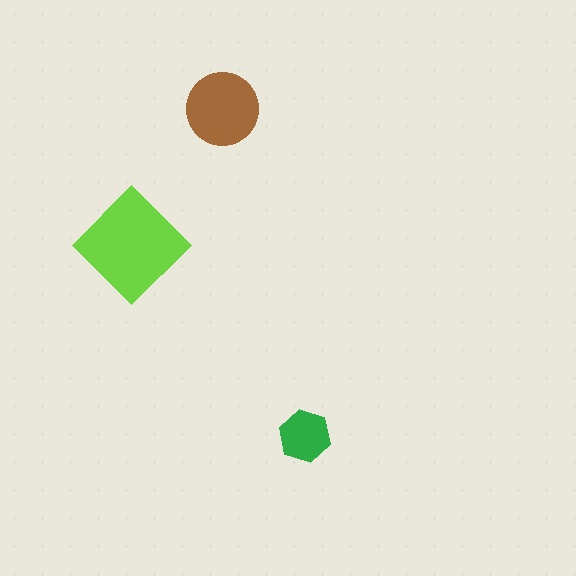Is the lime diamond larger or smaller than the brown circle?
Larger.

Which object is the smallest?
The green hexagon.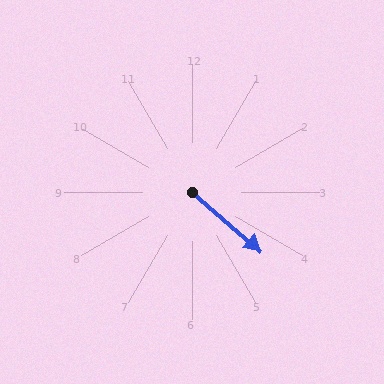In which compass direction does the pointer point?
Southeast.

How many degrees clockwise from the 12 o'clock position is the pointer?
Approximately 131 degrees.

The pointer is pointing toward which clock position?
Roughly 4 o'clock.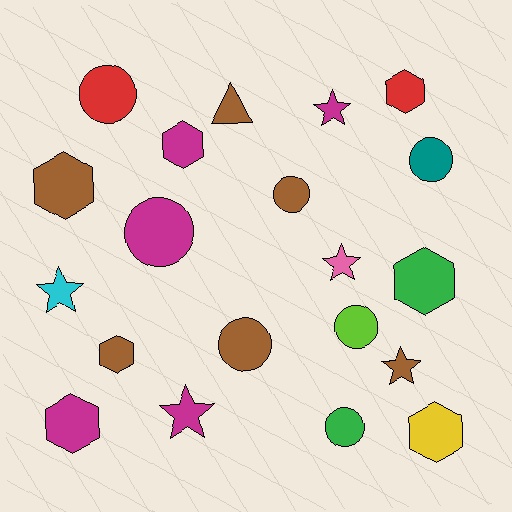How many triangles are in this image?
There is 1 triangle.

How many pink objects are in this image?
There is 1 pink object.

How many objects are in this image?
There are 20 objects.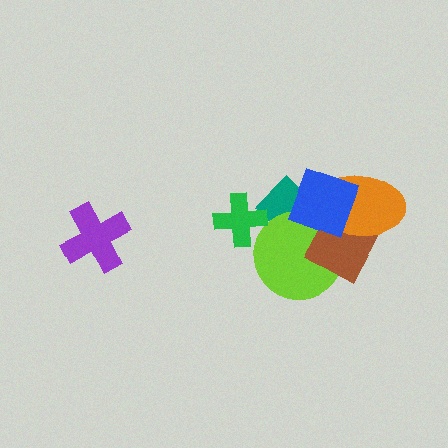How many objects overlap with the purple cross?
0 objects overlap with the purple cross.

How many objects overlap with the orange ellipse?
3 objects overlap with the orange ellipse.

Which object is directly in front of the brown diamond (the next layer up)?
The orange ellipse is directly in front of the brown diamond.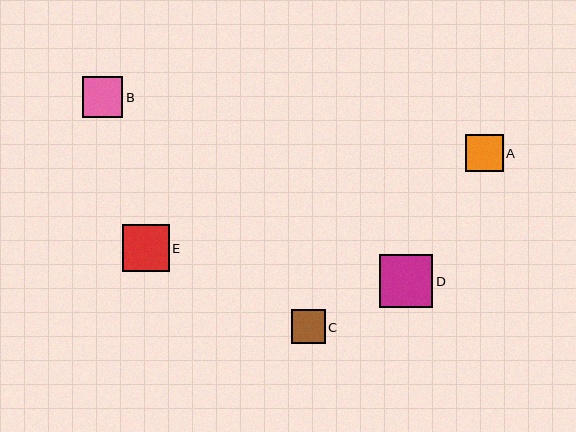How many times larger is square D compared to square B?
Square D is approximately 1.3 times the size of square B.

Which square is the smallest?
Square C is the smallest with a size of approximately 34 pixels.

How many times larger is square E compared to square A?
Square E is approximately 1.3 times the size of square A.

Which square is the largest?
Square D is the largest with a size of approximately 53 pixels.